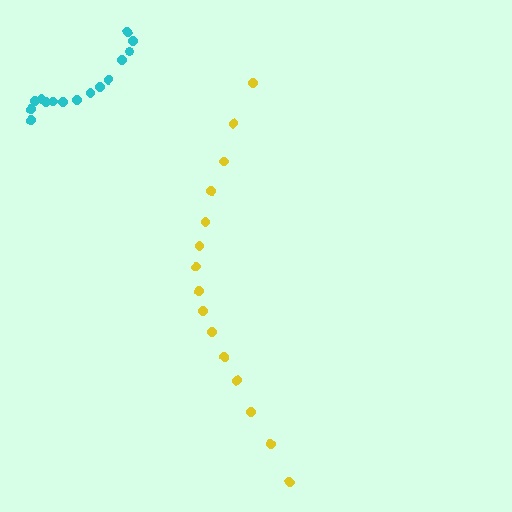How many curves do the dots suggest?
There are 2 distinct paths.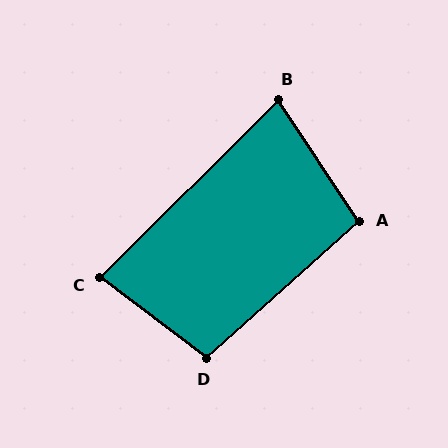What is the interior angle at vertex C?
Approximately 82 degrees (acute).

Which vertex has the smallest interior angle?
B, at approximately 79 degrees.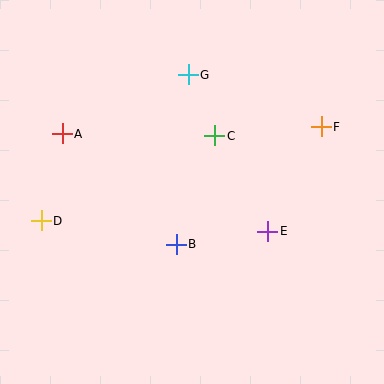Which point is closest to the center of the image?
Point B at (176, 244) is closest to the center.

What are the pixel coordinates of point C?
Point C is at (215, 136).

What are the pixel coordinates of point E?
Point E is at (268, 231).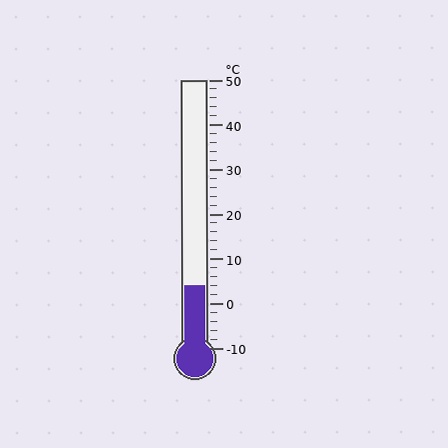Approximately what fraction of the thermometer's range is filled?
The thermometer is filled to approximately 25% of its range.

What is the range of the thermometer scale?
The thermometer scale ranges from -10°C to 50°C.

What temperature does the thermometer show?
The thermometer shows approximately 4°C.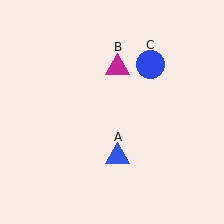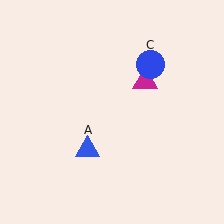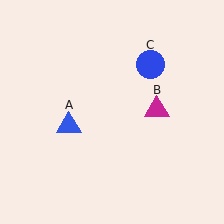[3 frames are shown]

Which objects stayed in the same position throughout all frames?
Blue circle (object C) remained stationary.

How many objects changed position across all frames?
2 objects changed position: blue triangle (object A), magenta triangle (object B).